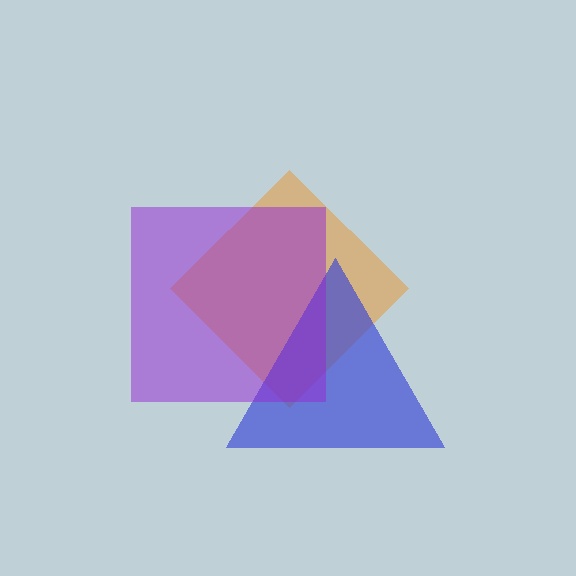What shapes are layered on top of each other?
The layered shapes are: an orange diamond, a blue triangle, a purple square.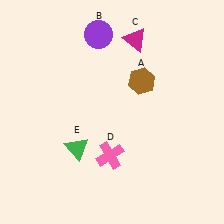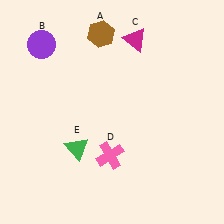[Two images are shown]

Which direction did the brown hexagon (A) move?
The brown hexagon (A) moved up.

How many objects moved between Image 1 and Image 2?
2 objects moved between the two images.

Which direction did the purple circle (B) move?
The purple circle (B) moved left.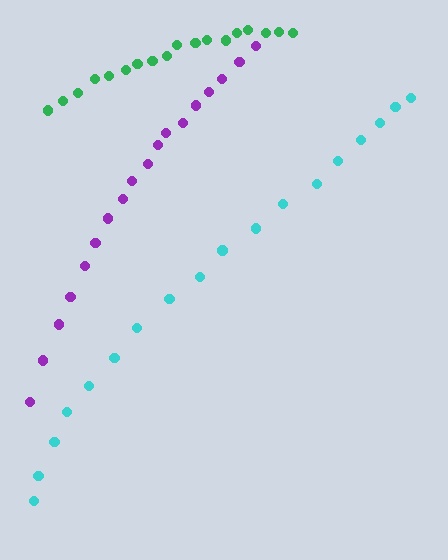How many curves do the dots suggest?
There are 3 distinct paths.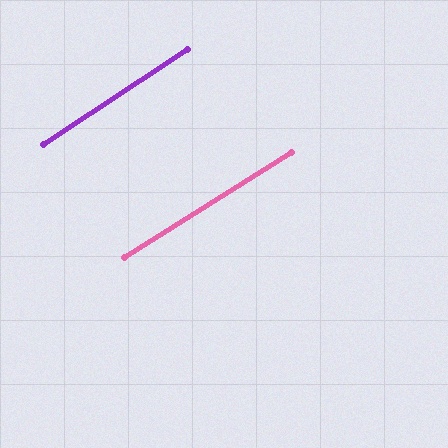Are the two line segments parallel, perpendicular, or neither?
Parallel — their directions differ by only 1.1°.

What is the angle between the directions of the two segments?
Approximately 1 degree.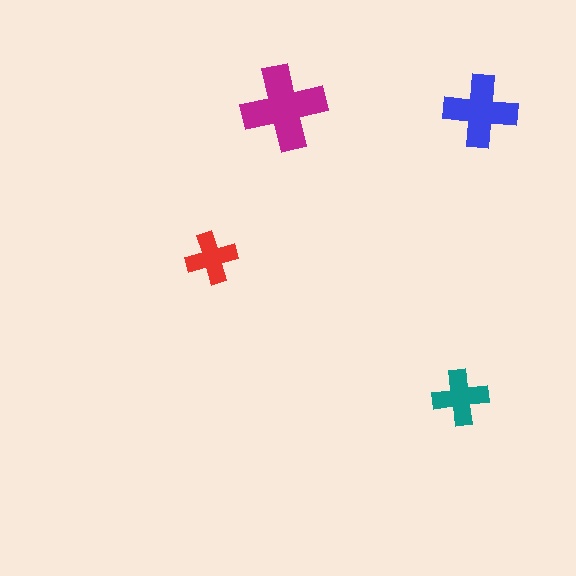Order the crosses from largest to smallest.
the magenta one, the blue one, the teal one, the red one.